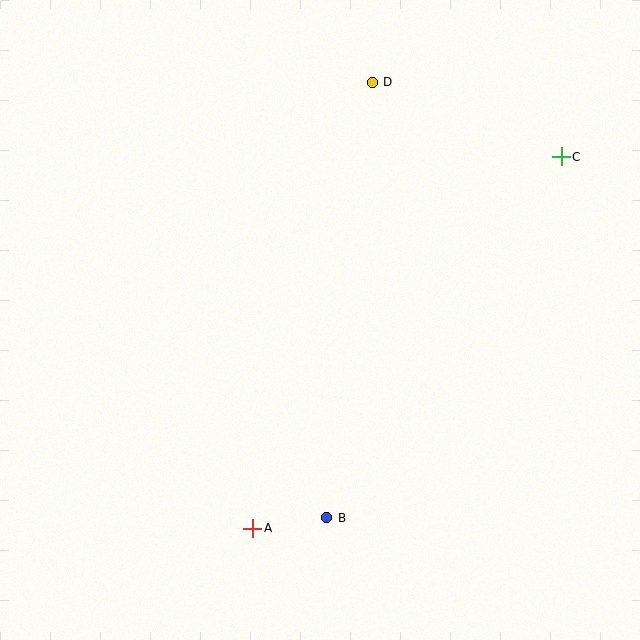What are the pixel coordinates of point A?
Point A is at (253, 528).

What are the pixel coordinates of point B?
Point B is at (327, 518).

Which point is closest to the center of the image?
Point B at (327, 518) is closest to the center.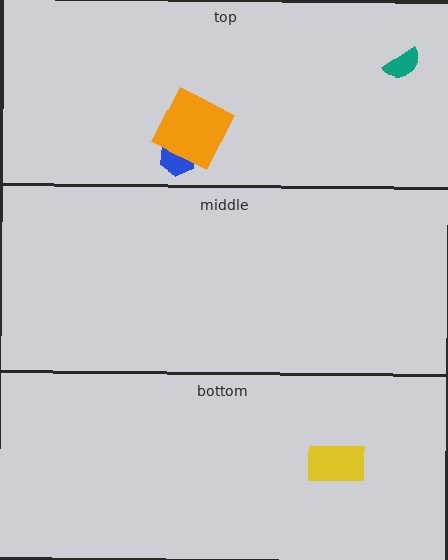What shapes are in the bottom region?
The yellow rectangle.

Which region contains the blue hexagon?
The top region.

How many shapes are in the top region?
3.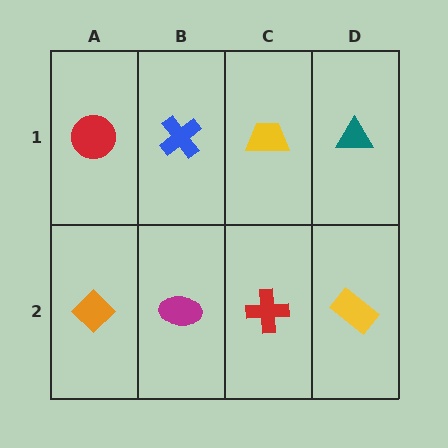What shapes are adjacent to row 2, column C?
A yellow trapezoid (row 1, column C), a magenta ellipse (row 2, column B), a yellow rectangle (row 2, column D).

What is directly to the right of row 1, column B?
A yellow trapezoid.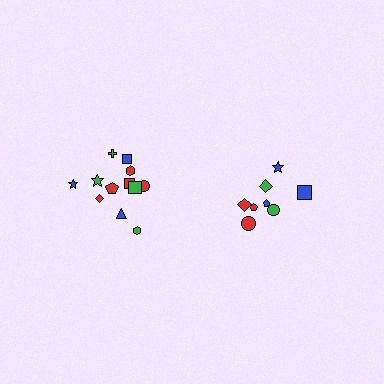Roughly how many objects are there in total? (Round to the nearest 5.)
Roughly 20 objects in total.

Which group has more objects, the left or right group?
The left group.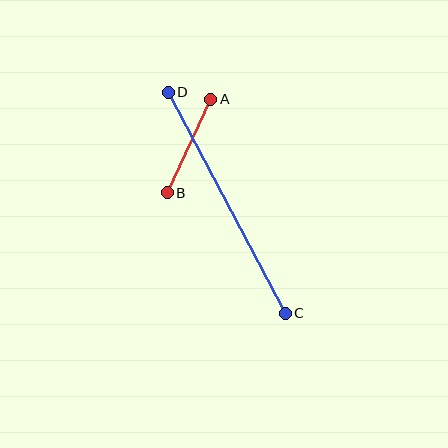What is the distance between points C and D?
The distance is approximately 250 pixels.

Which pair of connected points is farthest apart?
Points C and D are farthest apart.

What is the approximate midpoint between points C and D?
The midpoint is at approximately (227, 203) pixels.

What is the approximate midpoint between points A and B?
The midpoint is at approximately (189, 146) pixels.